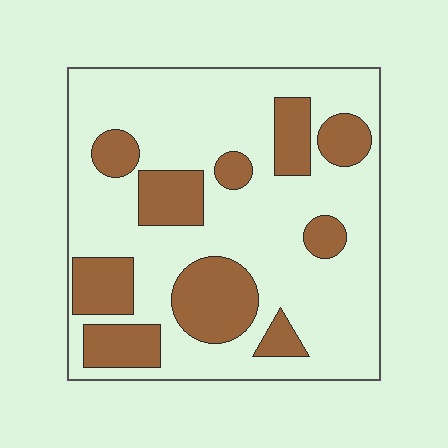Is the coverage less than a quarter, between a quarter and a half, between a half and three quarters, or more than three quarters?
Between a quarter and a half.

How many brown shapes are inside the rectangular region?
10.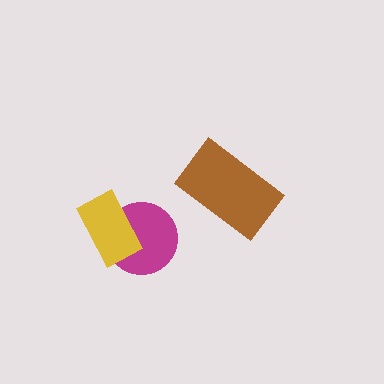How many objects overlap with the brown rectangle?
0 objects overlap with the brown rectangle.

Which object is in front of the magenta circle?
The yellow rectangle is in front of the magenta circle.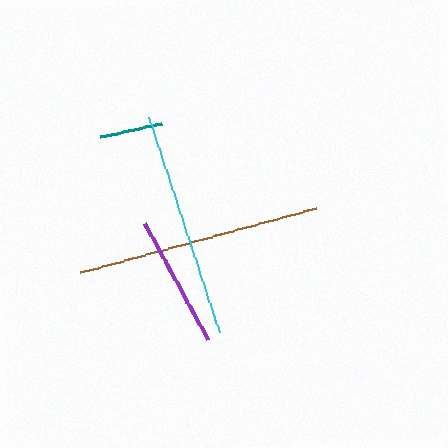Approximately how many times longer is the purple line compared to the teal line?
The purple line is approximately 2.1 times the length of the teal line.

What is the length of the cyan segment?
The cyan segment is approximately 226 pixels long.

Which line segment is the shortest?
The teal line is the shortest at approximately 62 pixels.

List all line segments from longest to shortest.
From longest to shortest: brown, cyan, purple, teal.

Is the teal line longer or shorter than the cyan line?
The cyan line is longer than the teal line.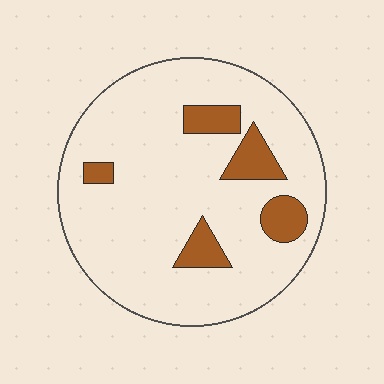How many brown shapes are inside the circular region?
5.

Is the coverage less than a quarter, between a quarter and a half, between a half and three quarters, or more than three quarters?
Less than a quarter.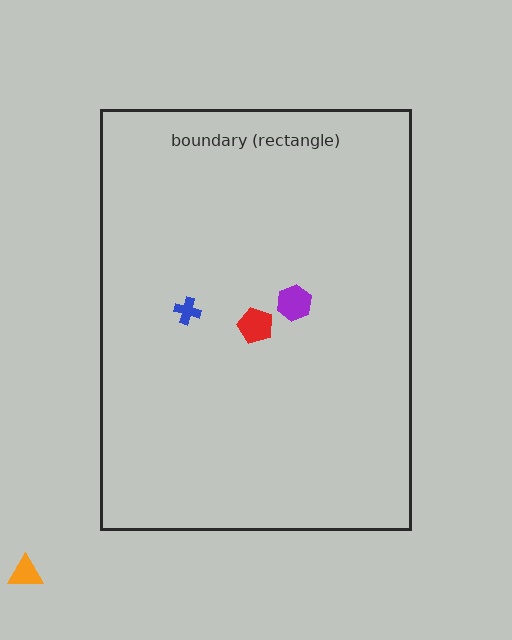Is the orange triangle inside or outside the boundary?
Outside.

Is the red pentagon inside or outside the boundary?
Inside.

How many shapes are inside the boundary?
3 inside, 1 outside.